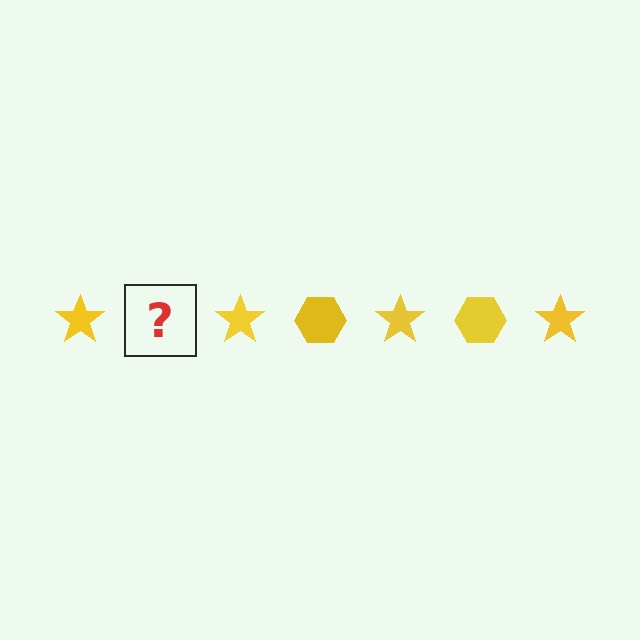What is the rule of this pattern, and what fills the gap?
The rule is that the pattern cycles through star, hexagon shapes in yellow. The gap should be filled with a yellow hexagon.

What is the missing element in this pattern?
The missing element is a yellow hexagon.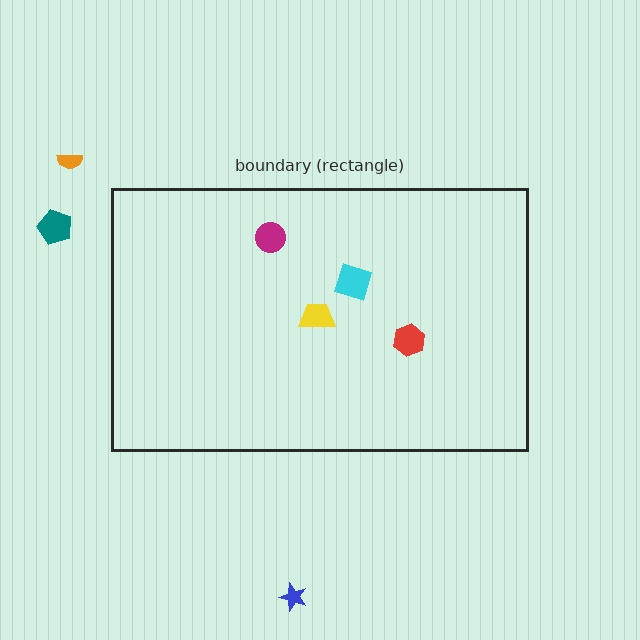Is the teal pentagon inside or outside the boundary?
Outside.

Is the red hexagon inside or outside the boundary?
Inside.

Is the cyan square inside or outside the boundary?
Inside.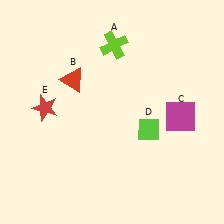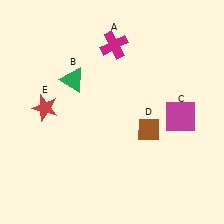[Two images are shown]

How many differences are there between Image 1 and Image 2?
There are 3 differences between the two images.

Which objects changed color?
A changed from lime to magenta. B changed from red to green. D changed from lime to brown.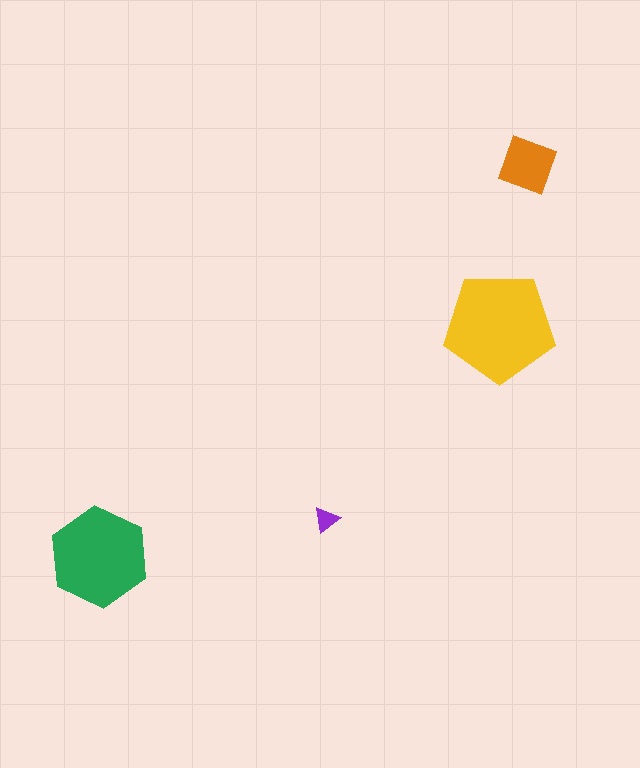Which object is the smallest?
The purple triangle.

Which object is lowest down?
The green hexagon is bottommost.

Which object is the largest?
The yellow pentagon.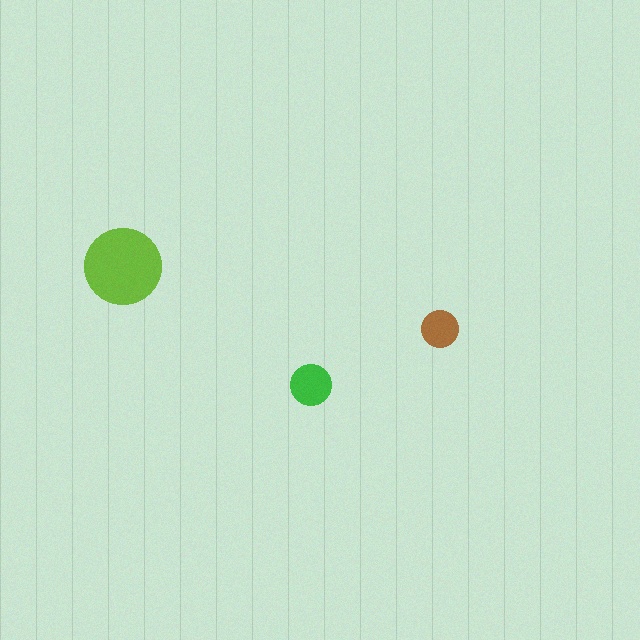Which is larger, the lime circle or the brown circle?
The lime one.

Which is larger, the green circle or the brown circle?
The green one.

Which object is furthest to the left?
The lime circle is leftmost.